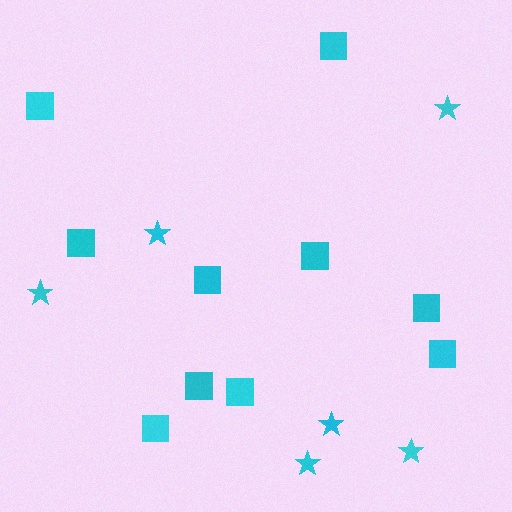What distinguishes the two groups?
There are 2 groups: one group of squares (10) and one group of stars (6).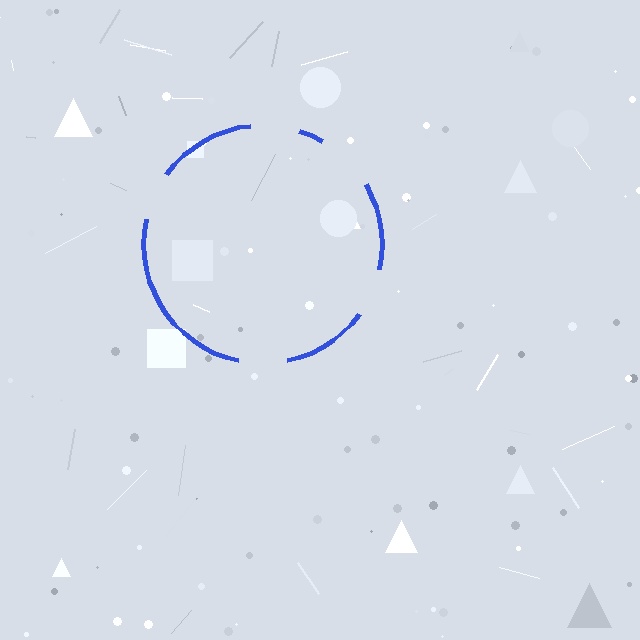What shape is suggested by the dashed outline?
The dashed outline suggests a circle.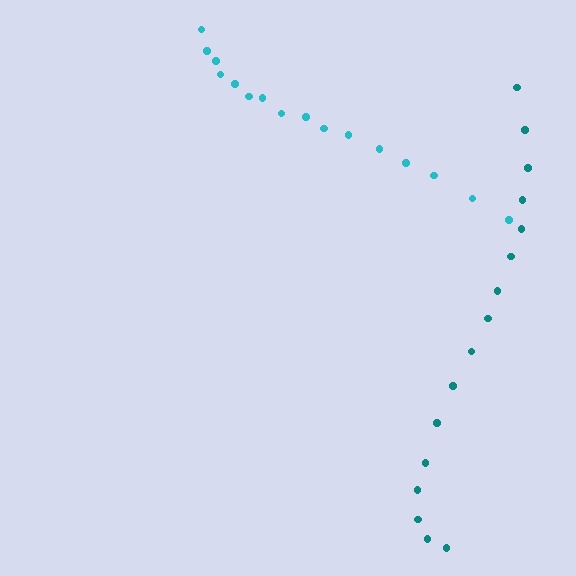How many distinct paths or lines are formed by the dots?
There are 2 distinct paths.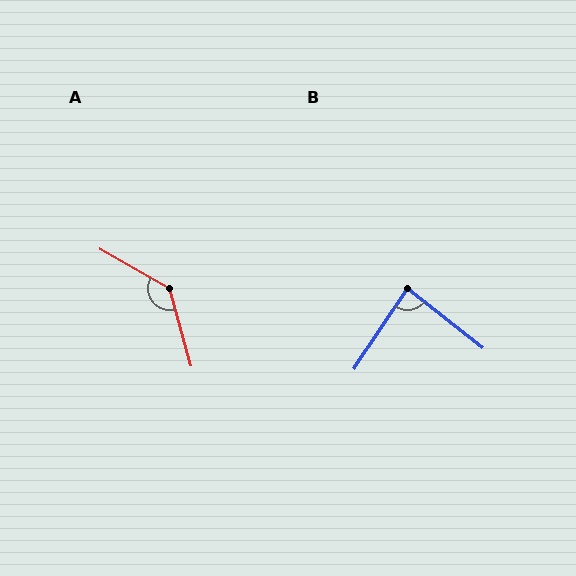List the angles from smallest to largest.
B (86°), A (135°).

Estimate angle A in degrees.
Approximately 135 degrees.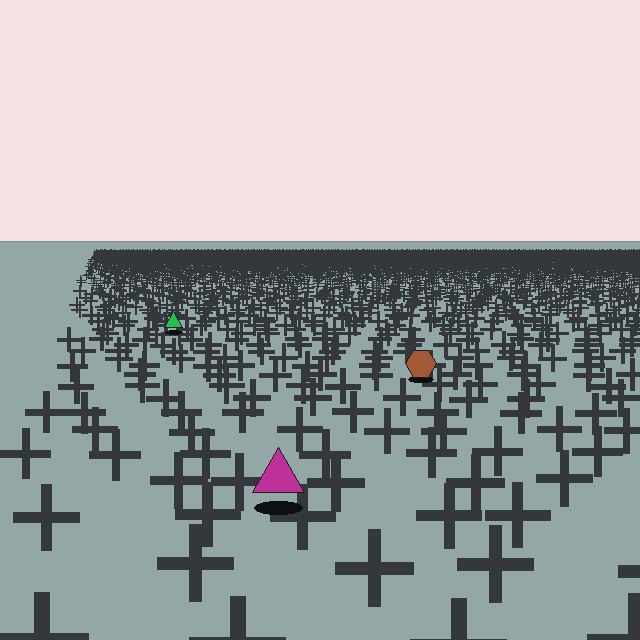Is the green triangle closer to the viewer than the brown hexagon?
No. The brown hexagon is closer — you can tell from the texture gradient: the ground texture is coarser near it.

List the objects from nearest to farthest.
From nearest to farthest: the magenta triangle, the brown hexagon, the green triangle.